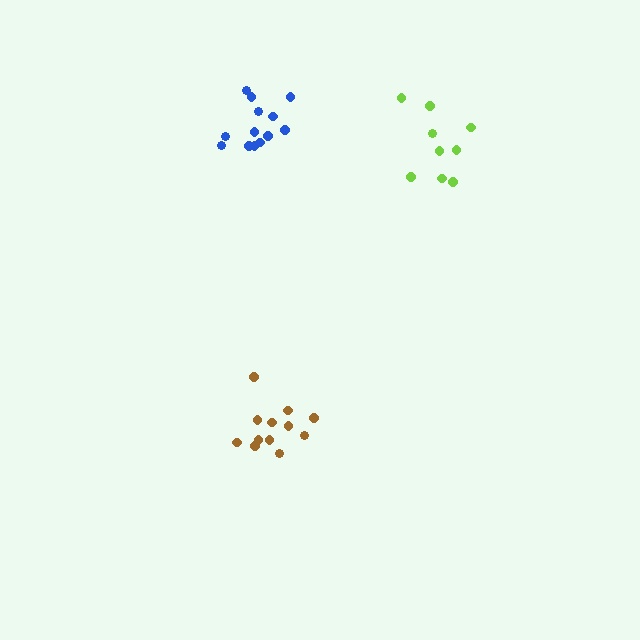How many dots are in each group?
Group 1: 9 dots, Group 2: 13 dots, Group 3: 12 dots (34 total).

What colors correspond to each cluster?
The clusters are colored: lime, blue, brown.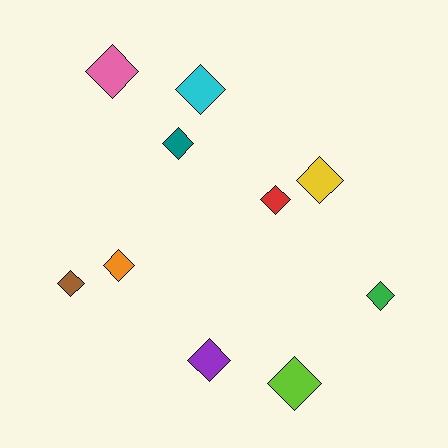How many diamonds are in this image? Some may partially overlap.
There are 10 diamonds.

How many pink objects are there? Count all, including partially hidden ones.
There is 1 pink object.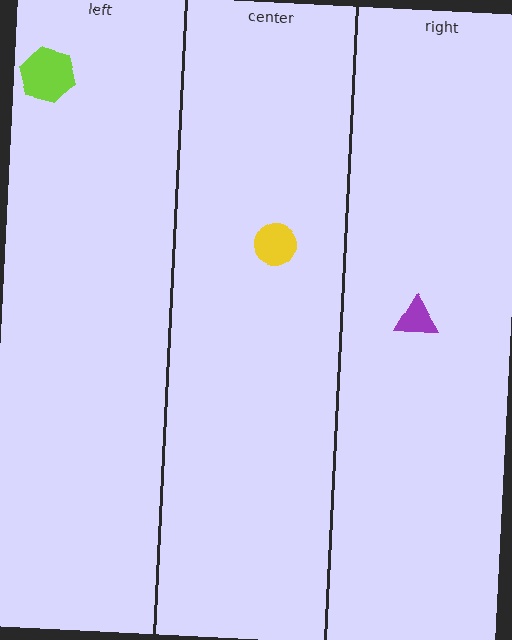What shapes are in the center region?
The yellow circle.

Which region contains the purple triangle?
The right region.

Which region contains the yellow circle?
The center region.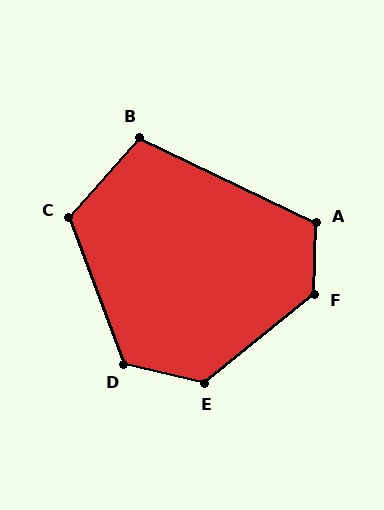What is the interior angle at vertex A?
Approximately 114 degrees (obtuse).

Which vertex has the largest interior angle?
F, at approximately 131 degrees.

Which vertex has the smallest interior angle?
B, at approximately 106 degrees.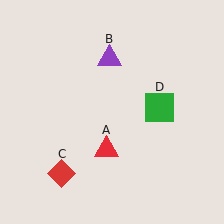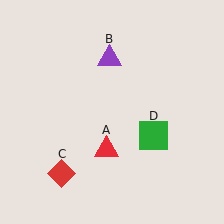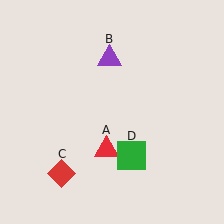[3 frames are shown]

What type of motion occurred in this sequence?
The green square (object D) rotated clockwise around the center of the scene.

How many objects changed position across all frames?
1 object changed position: green square (object D).